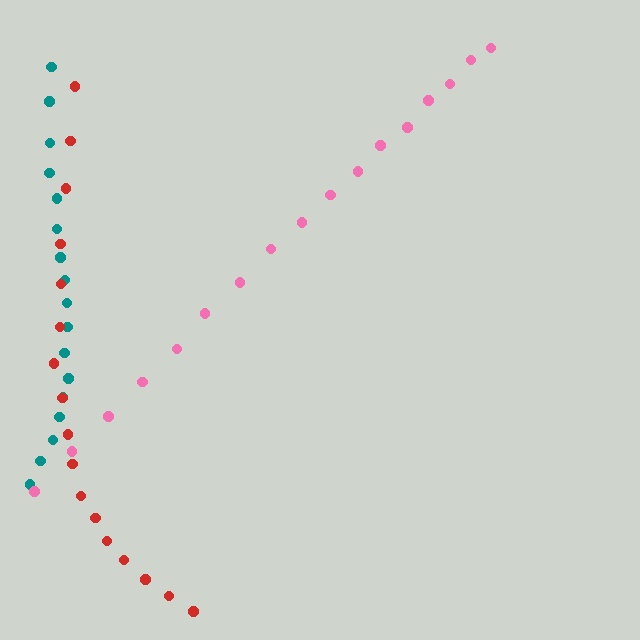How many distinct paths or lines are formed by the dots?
There are 3 distinct paths.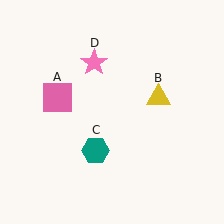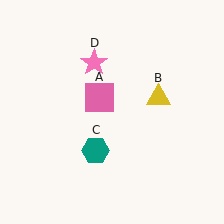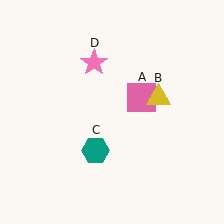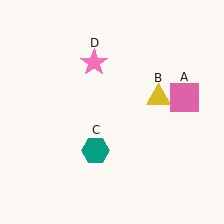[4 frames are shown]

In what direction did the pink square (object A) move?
The pink square (object A) moved right.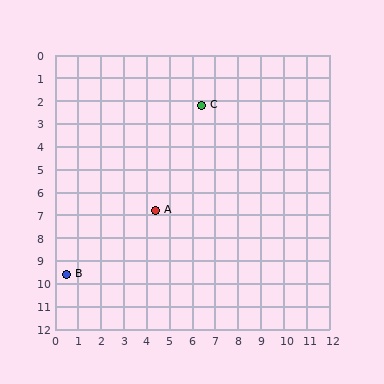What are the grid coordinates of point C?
Point C is at approximately (6.4, 2.2).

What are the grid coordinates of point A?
Point A is at approximately (4.4, 6.8).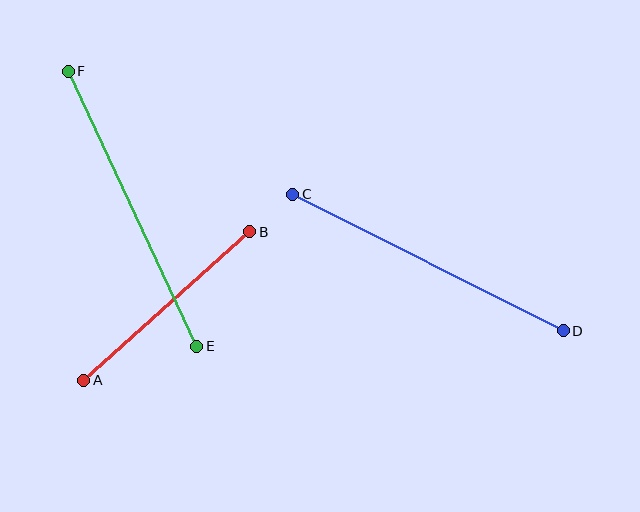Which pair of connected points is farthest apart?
Points E and F are farthest apart.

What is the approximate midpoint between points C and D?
The midpoint is at approximately (428, 263) pixels.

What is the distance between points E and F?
The distance is approximately 304 pixels.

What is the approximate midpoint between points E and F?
The midpoint is at approximately (132, 209) pixels.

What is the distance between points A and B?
The distance is approximately 223 pixels.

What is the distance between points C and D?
The distance is approximately 303 pixels.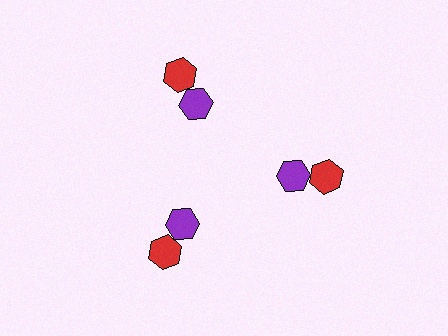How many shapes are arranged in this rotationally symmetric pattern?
There are 6 shapes, arranged in 3 groups of 2.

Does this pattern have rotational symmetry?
Yes, this pattern has 3-fold rotational symmetry. It looks the same after rotating 120 degrees around the center.